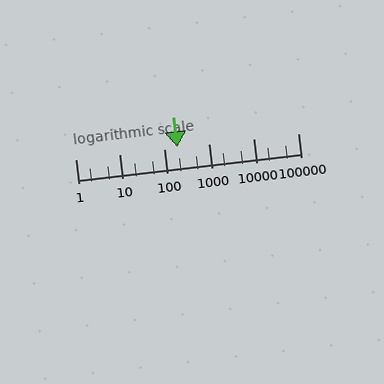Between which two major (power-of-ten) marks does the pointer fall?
The pointer is between 100 and 1000.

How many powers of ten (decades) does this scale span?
The scale spans 5 decades, from 1 to 100000.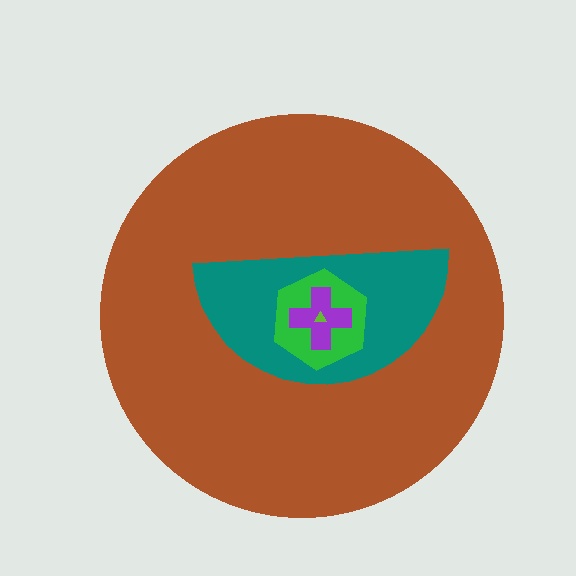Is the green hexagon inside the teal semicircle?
Yes.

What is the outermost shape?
The brown circle.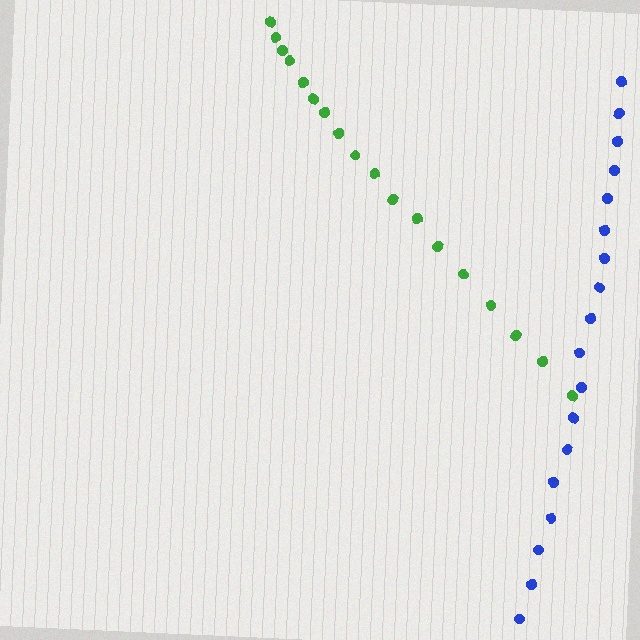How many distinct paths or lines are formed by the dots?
There are 2 distinct paths.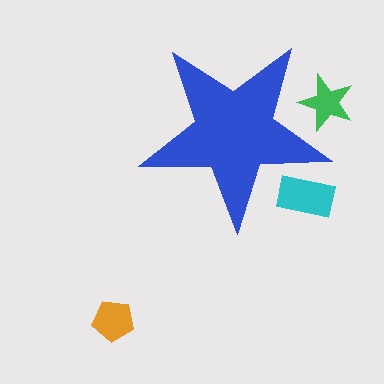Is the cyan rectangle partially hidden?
Yes, the cyan rectangle is partially hidden behind the blue star.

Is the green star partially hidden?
Yes, the green star is partially hidden behind the blue star.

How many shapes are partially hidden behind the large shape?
2 shapes are partially hidden.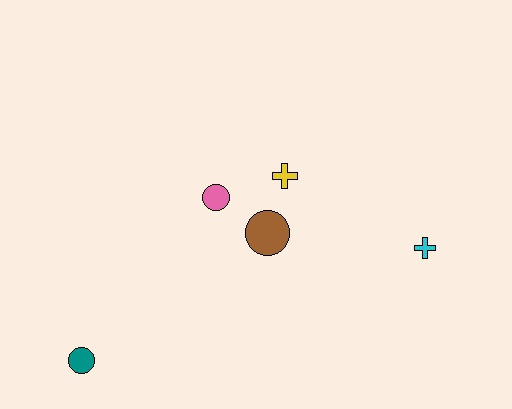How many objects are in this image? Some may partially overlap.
There are 5 objects.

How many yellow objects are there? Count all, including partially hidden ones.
There is 1 yellow object.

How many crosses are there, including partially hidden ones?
There are 2 crosses.